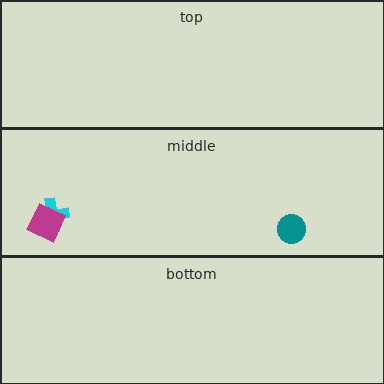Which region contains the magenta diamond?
The middle region.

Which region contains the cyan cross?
The middle region.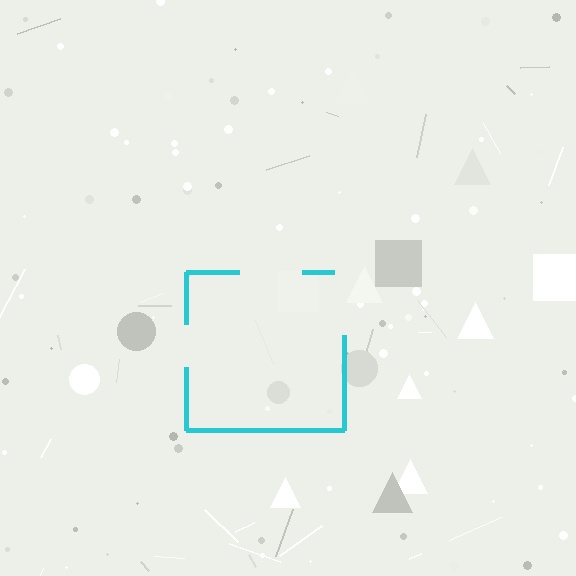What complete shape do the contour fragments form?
The contour fragments form a square.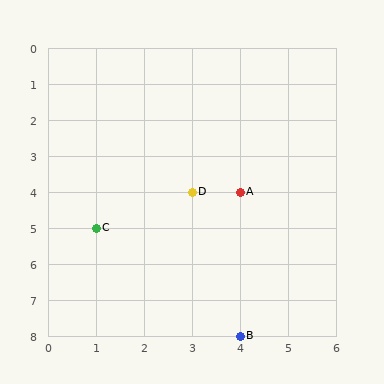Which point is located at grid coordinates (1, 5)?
Point C is at (1, 5).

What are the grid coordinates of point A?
Point A is at grid coordinates (4, 4).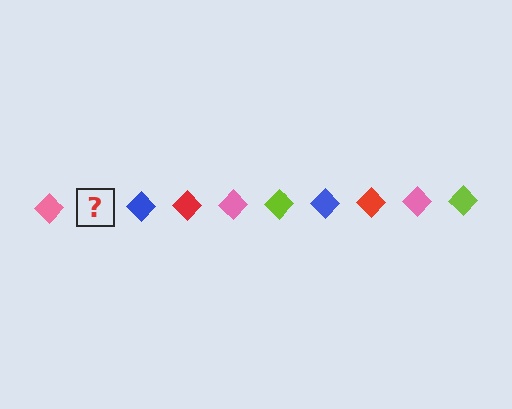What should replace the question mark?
The question mark should be replaced with a lime diamond.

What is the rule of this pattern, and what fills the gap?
The rule is that the pattern cycles through pink, lime, blue, red diamonds. The gap should be filled with a lime diamond.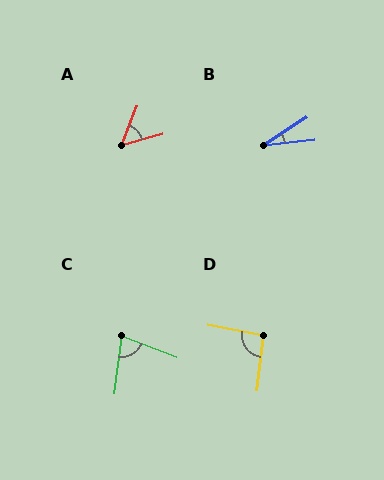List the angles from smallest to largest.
B (27°), A (53°), C (77°), D (95°).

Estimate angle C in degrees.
Approximately 77 degrees.